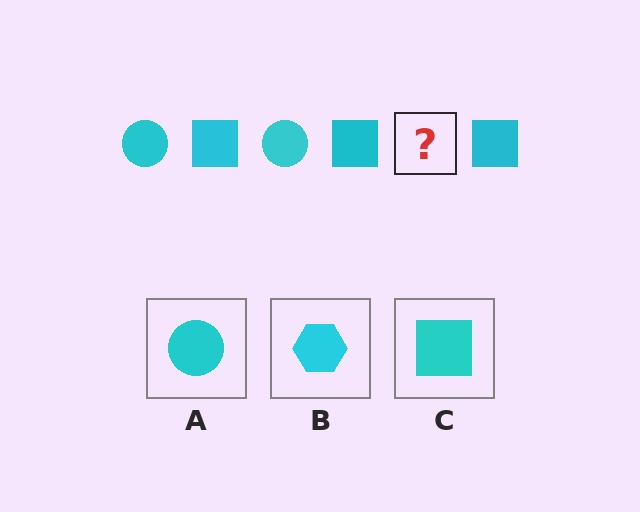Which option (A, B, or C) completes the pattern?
A.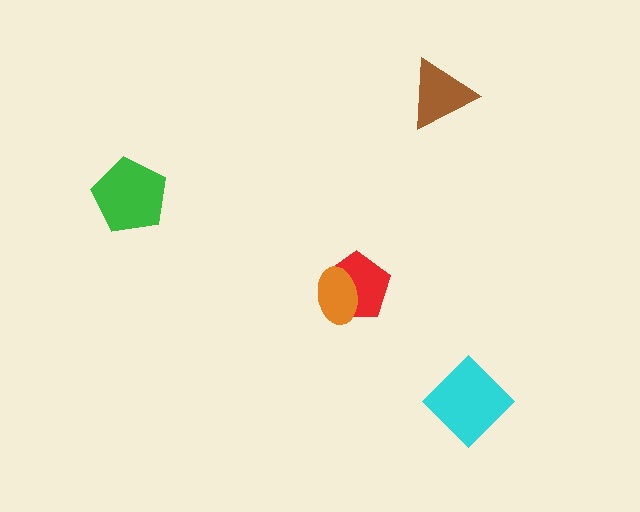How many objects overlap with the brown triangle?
0 objects overlap with the brown triangle.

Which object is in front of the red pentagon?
The orange ellipse is in front of the red pentagon.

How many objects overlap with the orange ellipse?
1 object overlaps with the orange ellipse.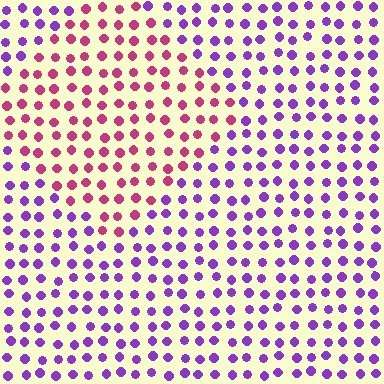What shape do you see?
I see a diamond.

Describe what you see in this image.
The image is filled with small purple elements in a uniform arrangement. A diamond-shaped region is visible where the elements are tinted to a slightly different hue, forming a subtle color boundary.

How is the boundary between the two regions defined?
The boundary is defined purely by a slight shift in hue (about 56 degrees). Spacing, size, and orientation are identical on both sides.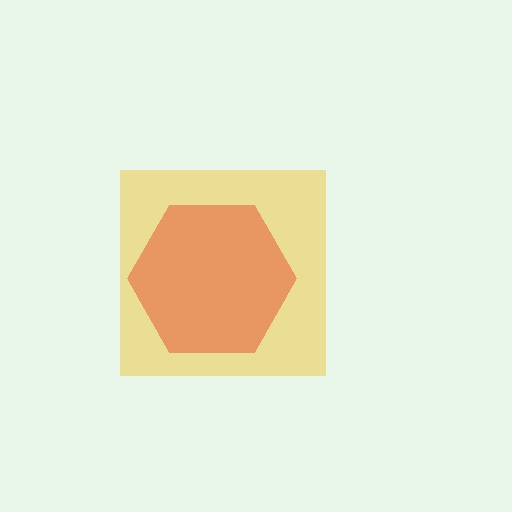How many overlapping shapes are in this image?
There are 2 overlapping shapes in the image.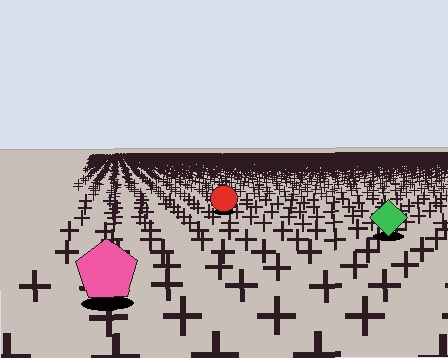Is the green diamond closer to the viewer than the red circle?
Yes. The green diamond is closer — you can tell from the texture gradient: the ground texture is coarser near it.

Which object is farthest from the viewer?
The red circle is farthest from the viewer. It appears smaller and the ground texture around it is denser.